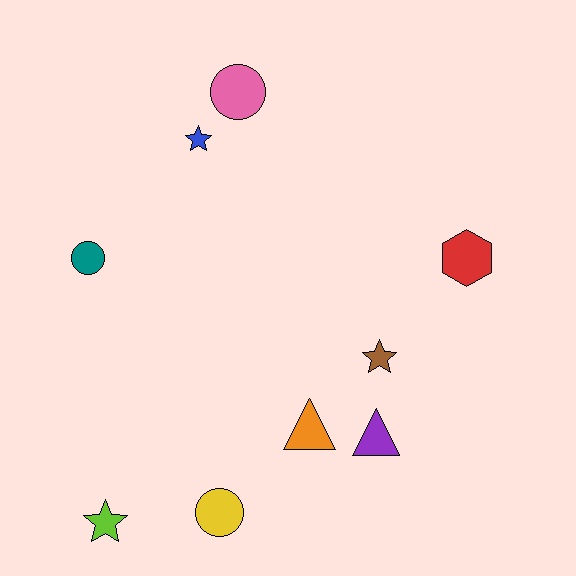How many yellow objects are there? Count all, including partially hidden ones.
There is 1 yellow object.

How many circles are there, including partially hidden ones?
There are 3 circles.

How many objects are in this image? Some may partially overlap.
There are 9 objects.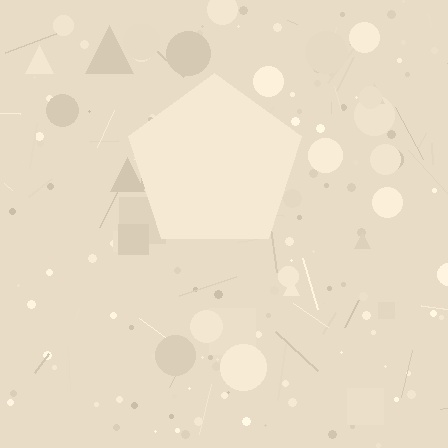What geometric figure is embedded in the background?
A pentagon is embedded in the background.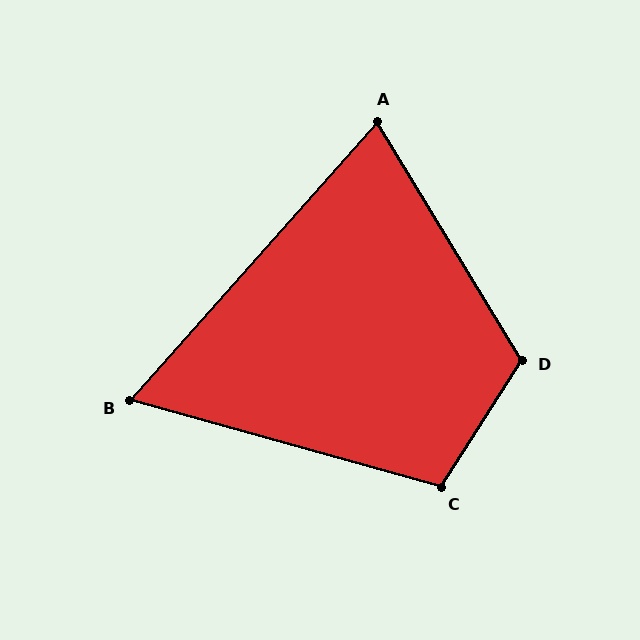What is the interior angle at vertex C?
Approximately 107 degrees (obtuse).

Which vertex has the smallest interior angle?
B, at approximately 64 degrees.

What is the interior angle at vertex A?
Approximately 73 degrees (acute).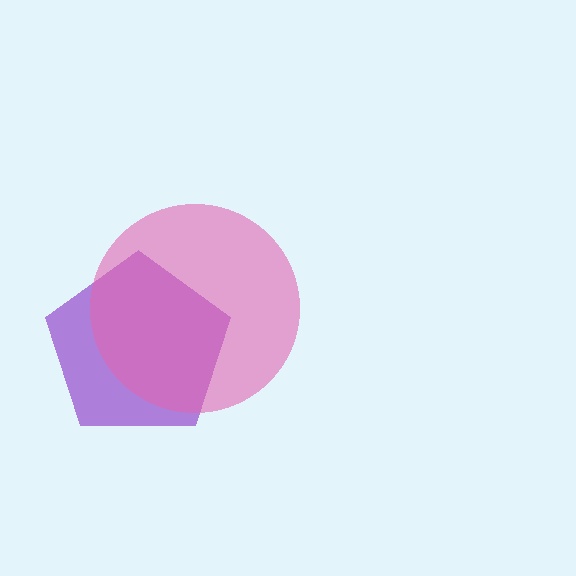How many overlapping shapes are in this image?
There are 2 overlapping shapes in the image.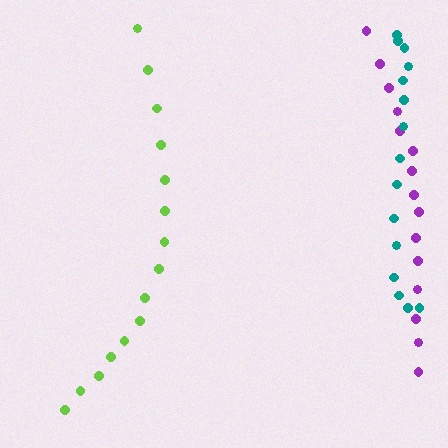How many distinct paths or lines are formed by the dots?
There are 3 distinct paths.